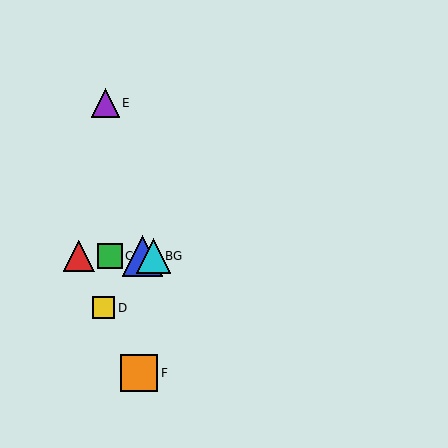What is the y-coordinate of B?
Object B is at y≈256.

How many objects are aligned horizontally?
4 objects (A, B, C, G) are aligned horizontally.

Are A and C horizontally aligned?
Yes, both are at y≈256.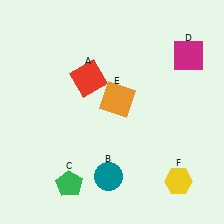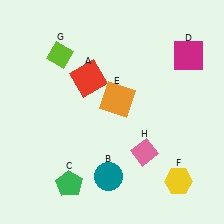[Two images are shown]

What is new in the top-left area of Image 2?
A lime diamond (G) was added in the top-left area of Image 2.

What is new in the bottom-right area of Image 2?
A pink diamond (H) was added in the bottom-right area of Image 2.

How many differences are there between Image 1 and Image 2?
There are 2 differences between the two images.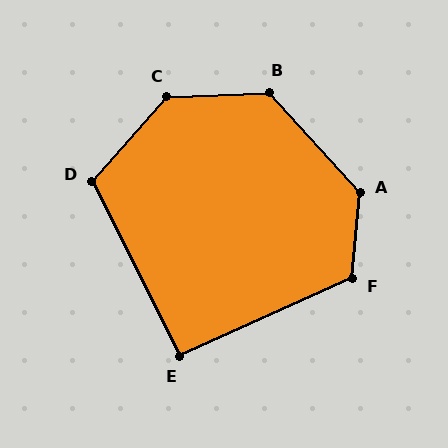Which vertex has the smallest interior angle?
E, at approximately 93 degrees.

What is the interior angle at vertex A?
Approximately 133 degrees (obtuse).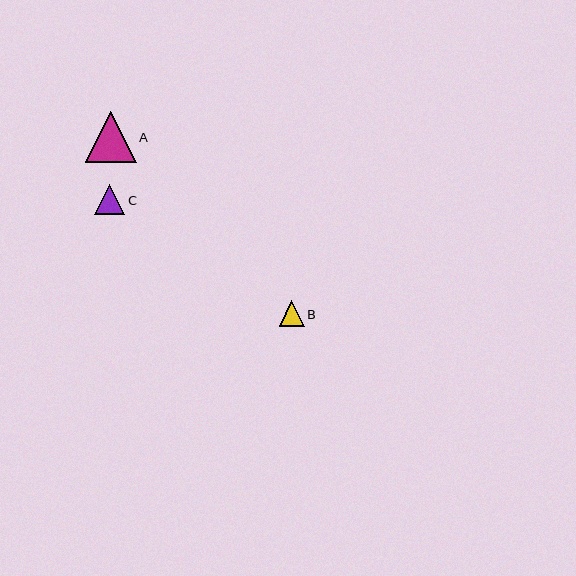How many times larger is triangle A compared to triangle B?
Triangle A is approximately 2.0 times the size of triangle B.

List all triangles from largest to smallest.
From largest to smallest: A, C, B.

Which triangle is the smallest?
Triangle B is the smallest with a size of approximately 25 pixels.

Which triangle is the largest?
Triangle A is the largest with a size of approximately 50 pixels.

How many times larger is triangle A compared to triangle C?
Triangle A is approximately 1.7 times the size of triangle C.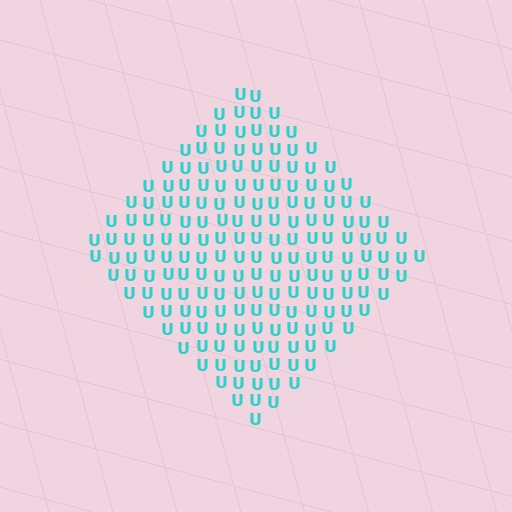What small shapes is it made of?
It is made of small letter U's.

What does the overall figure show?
The overall figure shows a diamond.